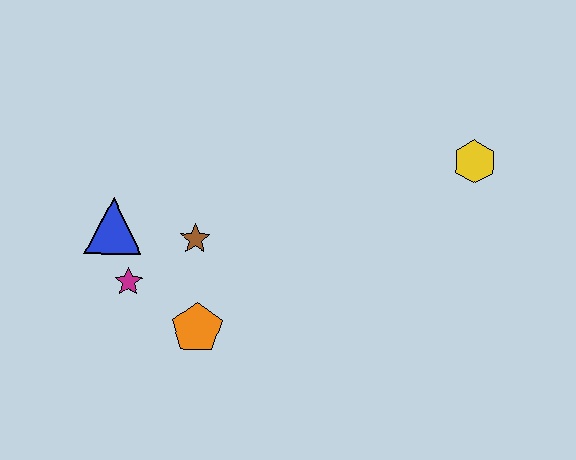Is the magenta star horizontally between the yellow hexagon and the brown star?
No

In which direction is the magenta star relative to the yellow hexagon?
The magenta star is to the left of the yellow hexagon.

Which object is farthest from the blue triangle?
The yellow hexagon is farthest from the blue triangle.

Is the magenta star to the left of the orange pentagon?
Yes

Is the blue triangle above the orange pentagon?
Yes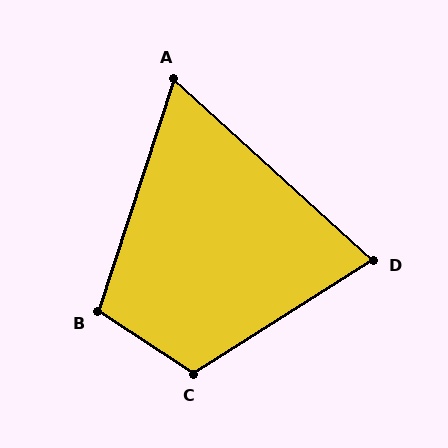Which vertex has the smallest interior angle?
A, at approximately 66 degrees.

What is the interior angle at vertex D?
Approximately 75 degrees (acute).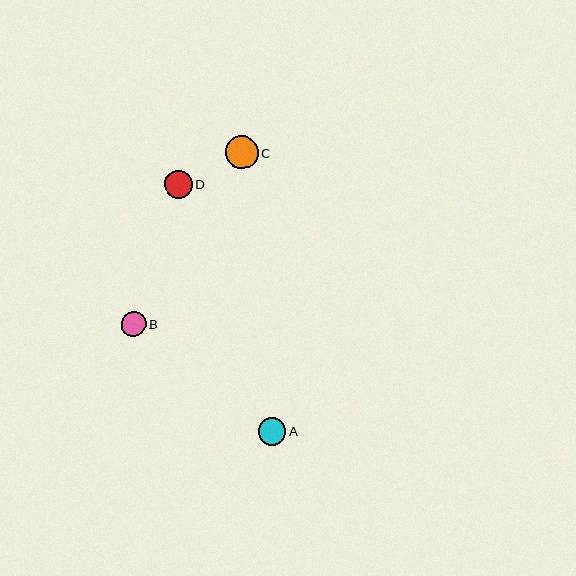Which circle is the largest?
Circle C is the largest with a size of approximately 33 pixels.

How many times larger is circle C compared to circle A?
Circle C is approximately 1.2 times the size of circle A.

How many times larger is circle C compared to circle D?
Circle C is approximately 1.2 times the size of circle D.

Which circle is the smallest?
Circle B is the smallest with a size of approximately 25 pixels.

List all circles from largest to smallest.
From largest to smallest: C, D, A, B.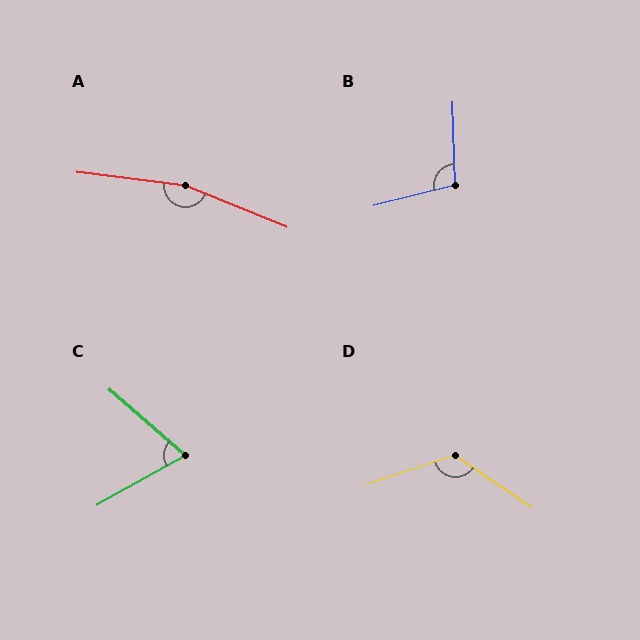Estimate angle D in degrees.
Approximately 127 degrees.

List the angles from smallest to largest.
C (70°), B (102°), D (127°), A (165°).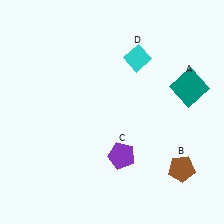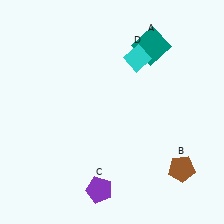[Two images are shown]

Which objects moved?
The objects that moved are: the teal square (A), the purple pentagon (C).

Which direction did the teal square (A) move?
The teal square (A) moved up.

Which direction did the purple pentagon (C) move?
The purple pentagon (C) moved down.